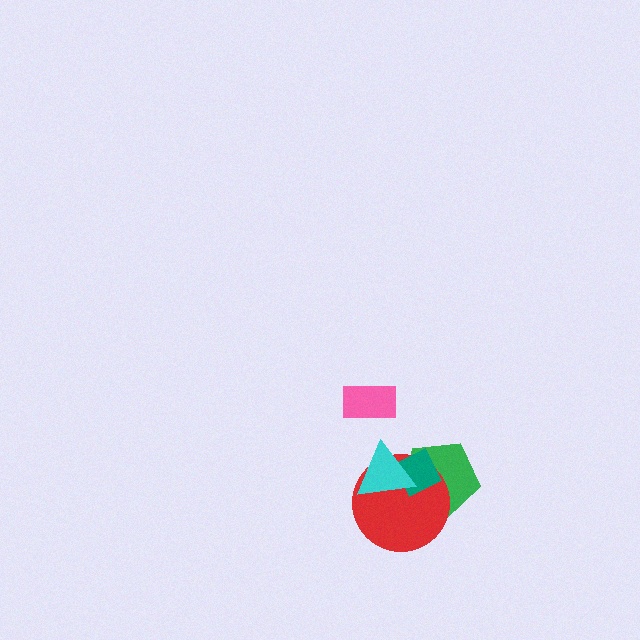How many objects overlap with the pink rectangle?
0 objects overlap with the pink rectangle.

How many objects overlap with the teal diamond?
3 objects overlap with the teal diamond.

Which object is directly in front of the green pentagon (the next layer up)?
The red circle is directly in front of the green pentagon.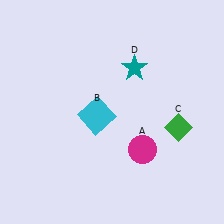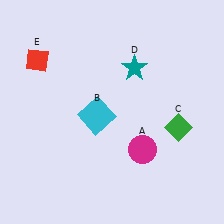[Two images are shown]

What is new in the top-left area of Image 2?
A red diamond (E) was added in the top-left area of Image 2.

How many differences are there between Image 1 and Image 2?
There is 1 difference between the two images.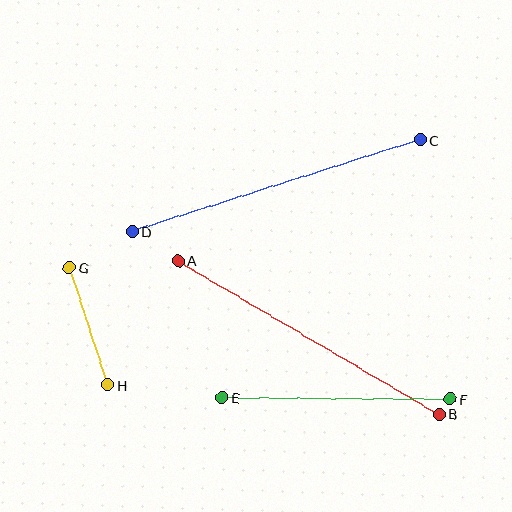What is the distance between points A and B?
The distance is approximately 303 pixels.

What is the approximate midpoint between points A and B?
The midpoint is at approximately (309, 338) pixels.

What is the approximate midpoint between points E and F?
The midpoint is at approximately (336, 398) pixels.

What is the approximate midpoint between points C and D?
The midpoint is at approximately (276, 186) pixels.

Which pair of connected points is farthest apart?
Points A and B are farthest apart.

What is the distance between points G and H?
The distance is approximately 123 pixels.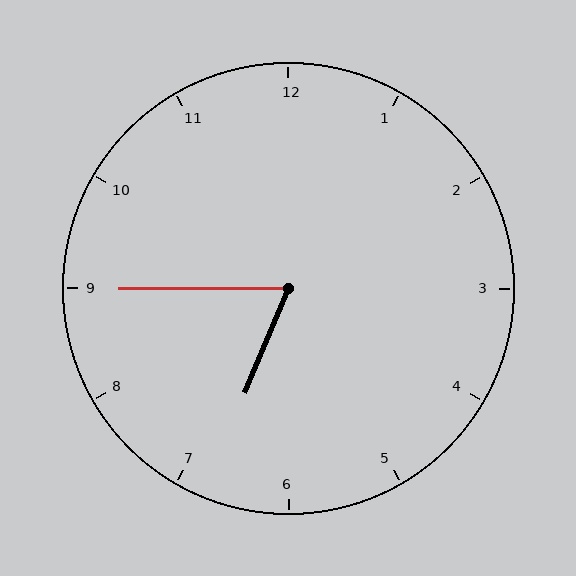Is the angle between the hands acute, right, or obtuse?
It is acute.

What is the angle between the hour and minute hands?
Approximately 68 degrees.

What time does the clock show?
6:45.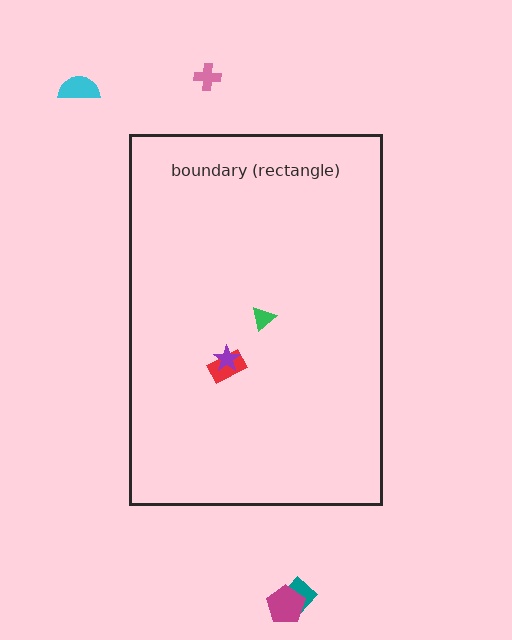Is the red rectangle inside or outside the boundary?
Inside.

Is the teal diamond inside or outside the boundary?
Outside.